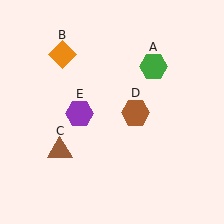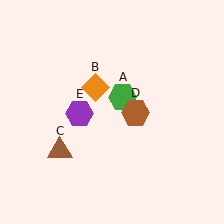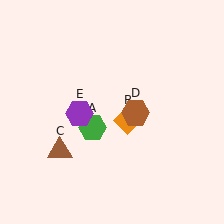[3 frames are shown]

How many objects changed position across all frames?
2 objects changed position: green hexagon (object A), orange diamond (object B).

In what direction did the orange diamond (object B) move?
The orange diamond (object B) moved down and to the right.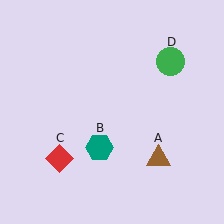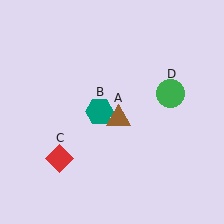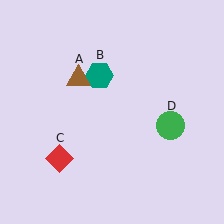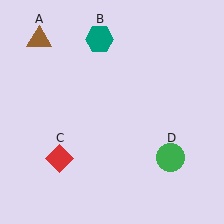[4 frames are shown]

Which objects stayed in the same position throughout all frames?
Red diamond (object C) remained stationary.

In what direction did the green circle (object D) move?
The green circle (object D) moved down.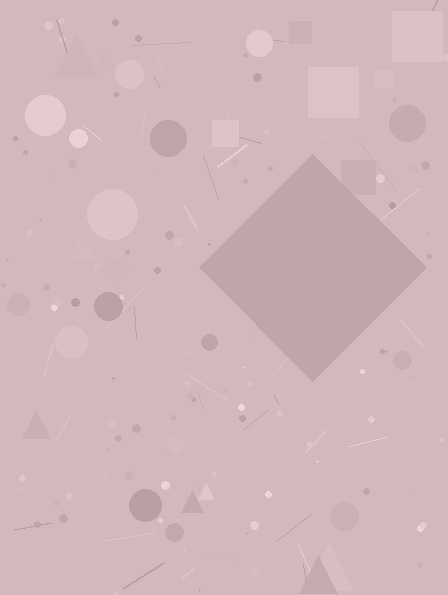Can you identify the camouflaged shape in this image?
The camouflaged shape is a diamond.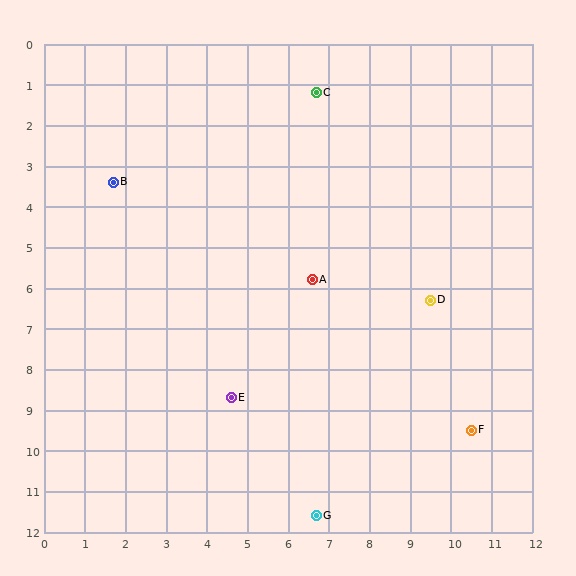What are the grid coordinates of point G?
Point G is at approximately (6.7, 11.6).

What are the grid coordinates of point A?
Point A is at approximately (6.6, 5.8).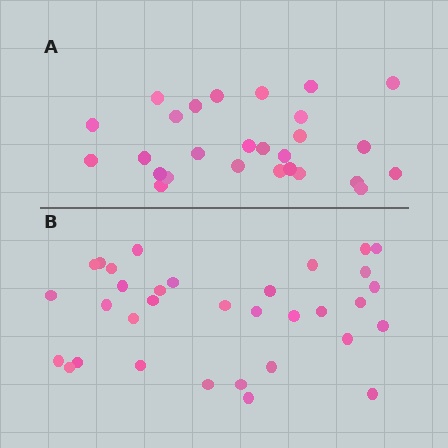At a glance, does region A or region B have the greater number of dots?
Region B (the bottom region) has more dots.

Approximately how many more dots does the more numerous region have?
Region B has about 6 more dots than region A.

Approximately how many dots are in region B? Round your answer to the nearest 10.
About 30 dots. (The exact count is 33, which rounds to 30.)